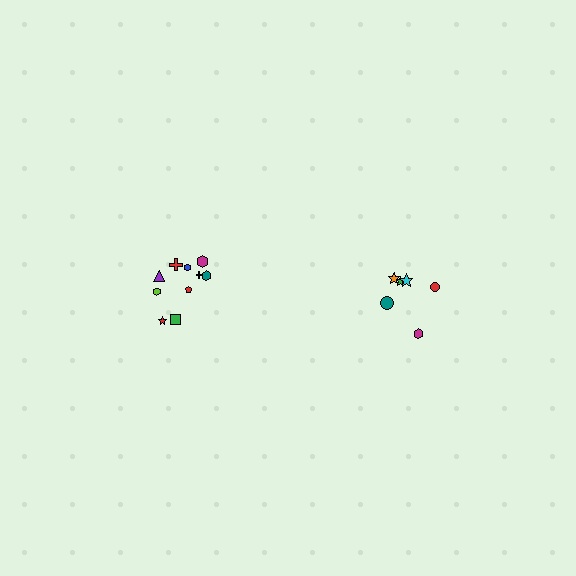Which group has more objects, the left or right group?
The left group.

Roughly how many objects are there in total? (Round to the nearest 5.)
Roughly 15 objects in total.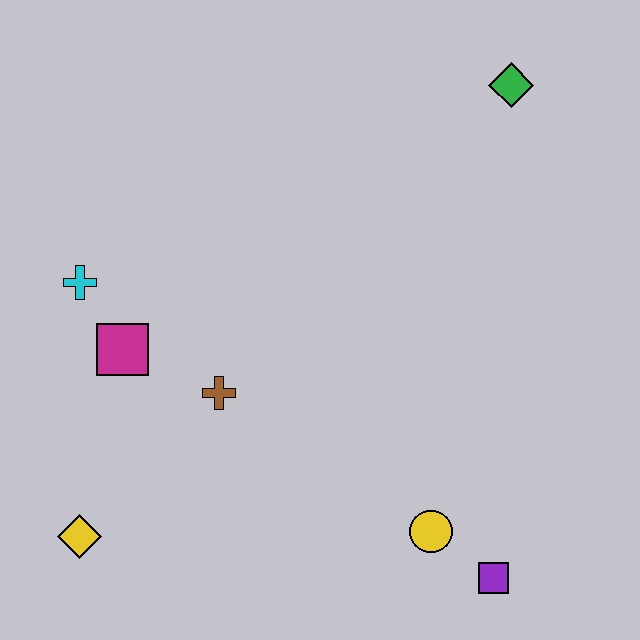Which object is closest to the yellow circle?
The purple square is closest to the yellow circle.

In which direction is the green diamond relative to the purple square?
The green diamond is above the purple square.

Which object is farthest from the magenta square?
The green diamond is farthest from the magenta square.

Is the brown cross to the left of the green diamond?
Yes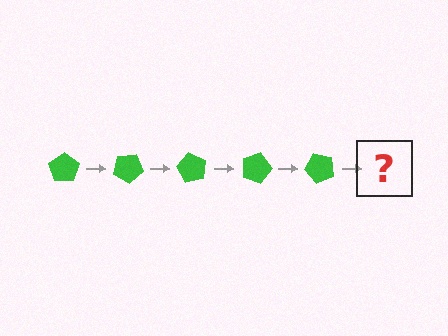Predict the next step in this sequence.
The next step is a green pentagon rotated 150 degrees.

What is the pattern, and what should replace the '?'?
The pattern is that the pentagon rotates 30 degrees each step. The '?' should be a green pentagon rotated 150 degrees.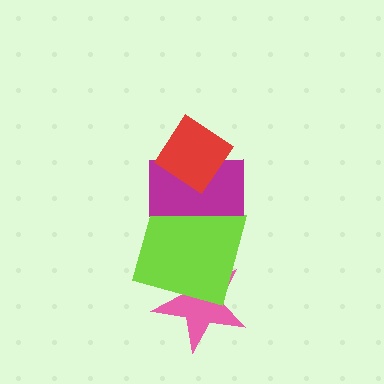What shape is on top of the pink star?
The lime square is on top of the pink star.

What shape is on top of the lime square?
The magenta rectangle is on top of the lime square.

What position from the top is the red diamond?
The red diamond is 1st from the top.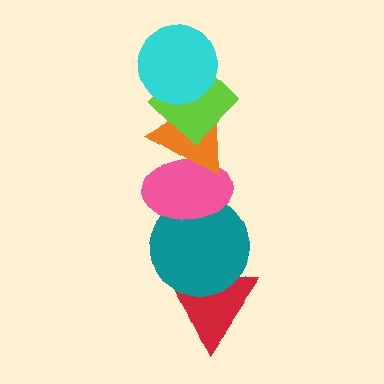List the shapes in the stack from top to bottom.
From top to bottom: the cyan circle, the lime diamond, the orange triangle, the pink ellipse, the teal circle, the red triangle.